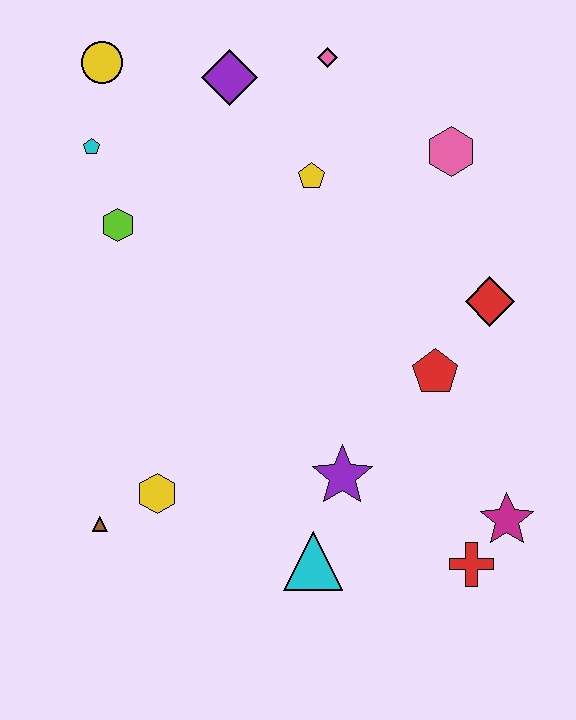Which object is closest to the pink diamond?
The purple diamond is closest to the pink diamond.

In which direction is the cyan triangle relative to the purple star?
The cyan triangle is below the purple star.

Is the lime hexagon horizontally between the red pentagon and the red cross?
No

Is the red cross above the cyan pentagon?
No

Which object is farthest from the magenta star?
The yellow circle is farthest from the magenta star.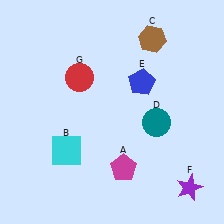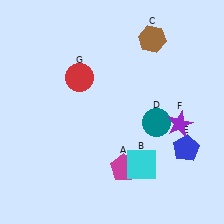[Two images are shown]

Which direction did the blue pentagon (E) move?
The blue pentagon (E) moved down.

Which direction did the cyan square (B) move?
The cyan square (B) moved right.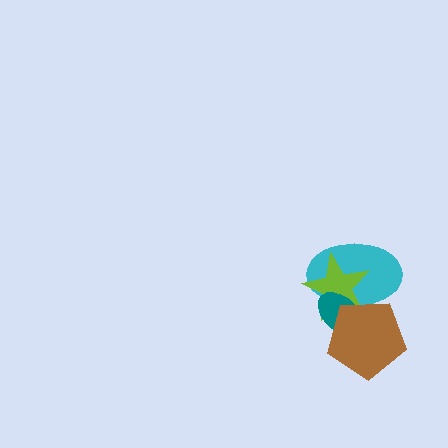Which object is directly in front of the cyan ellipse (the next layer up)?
The lime star is directly in front of the cyan ellipse.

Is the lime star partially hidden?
Yes, it is partially covered by another shape.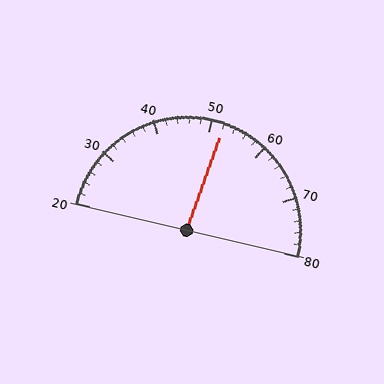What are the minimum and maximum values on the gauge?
The gauge ranges from 20 to 80.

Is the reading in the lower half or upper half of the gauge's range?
The reading is in the upper half of the range (20 to 80).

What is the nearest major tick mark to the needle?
The nearest major tick mark is 50.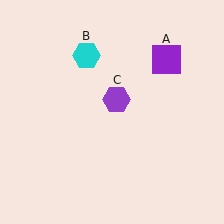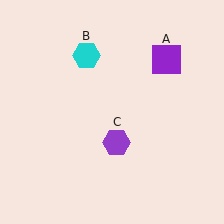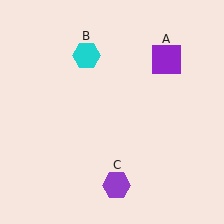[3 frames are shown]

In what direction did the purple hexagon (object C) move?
The purple hexagon (object C) moved down.